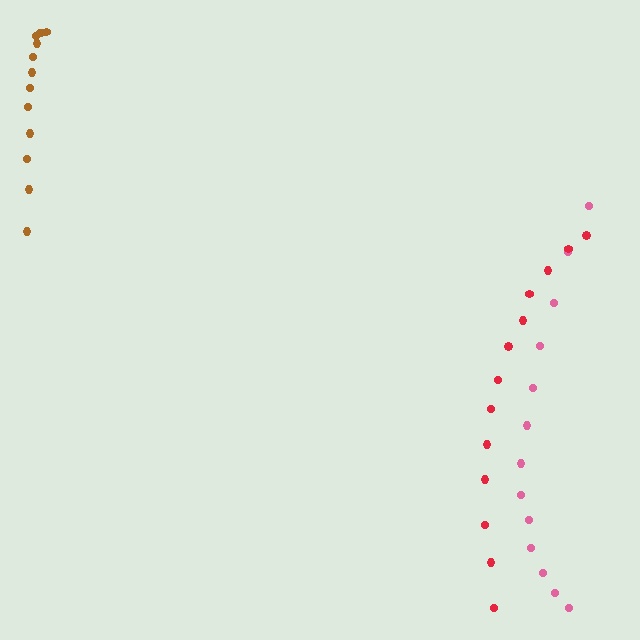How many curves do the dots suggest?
There are 3 distinct paths.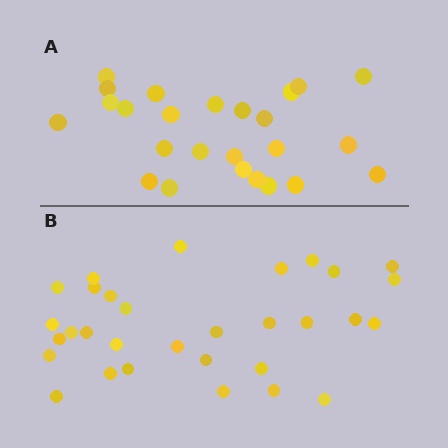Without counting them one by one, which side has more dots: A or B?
Region B (the bottom region) has more dots.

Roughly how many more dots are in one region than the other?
Region B has about 6 more dots than region A.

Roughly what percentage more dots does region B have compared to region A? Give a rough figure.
About 25% more.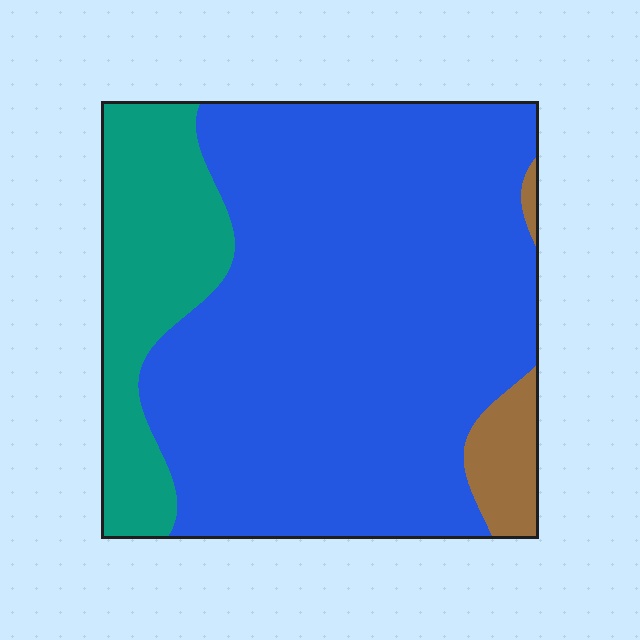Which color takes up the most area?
Blue, at roughly 75%.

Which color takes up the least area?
Brown, at roughly 5%.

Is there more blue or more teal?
Blue.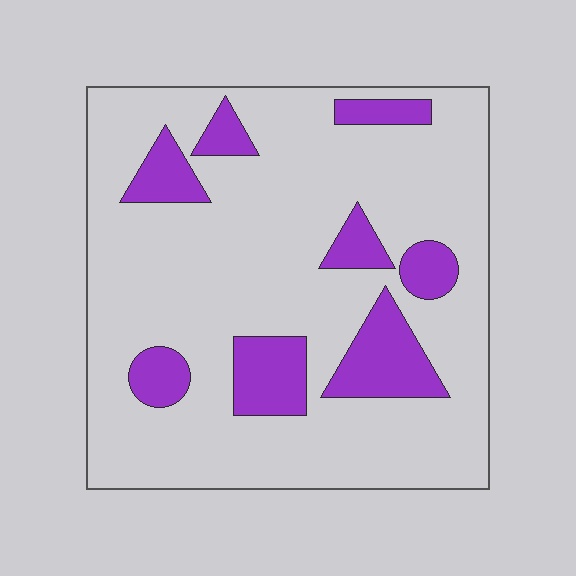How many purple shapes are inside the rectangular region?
8.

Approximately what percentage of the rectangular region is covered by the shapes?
Approximately 20%.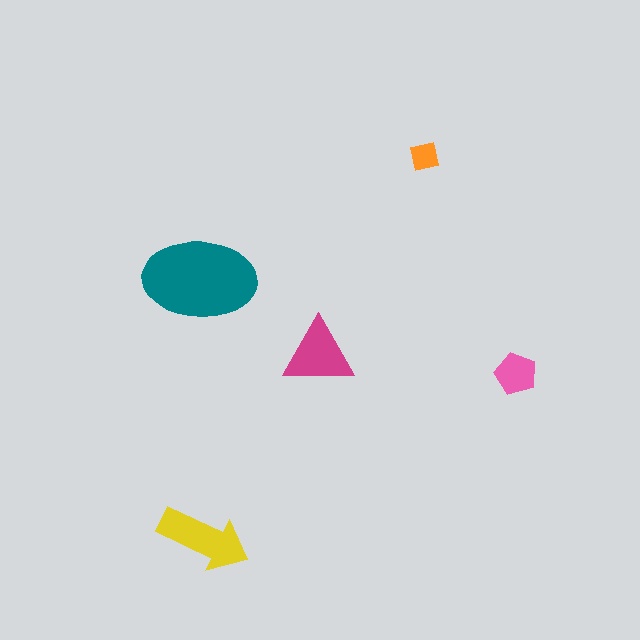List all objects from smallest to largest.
The orange square, the pink pentagon, the magenta triangle, the yellow arrow, the teal ellipse.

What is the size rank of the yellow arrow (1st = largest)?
2nd.